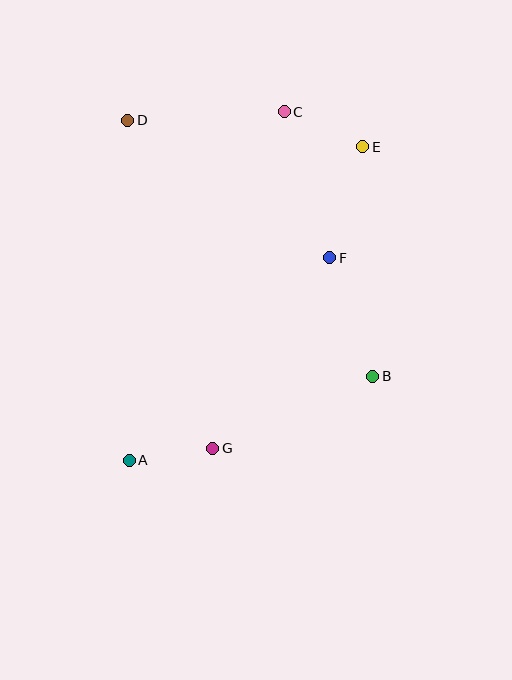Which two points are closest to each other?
Points A and G are closest to each other.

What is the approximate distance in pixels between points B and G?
The distance between B and G is approximately 175 pixels.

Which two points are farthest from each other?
Points A and E are farthest from each other.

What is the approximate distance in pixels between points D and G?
The distance between D and G is approximately 339 pixels.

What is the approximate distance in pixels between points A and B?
The distance between A and B is approximately 257 pixels.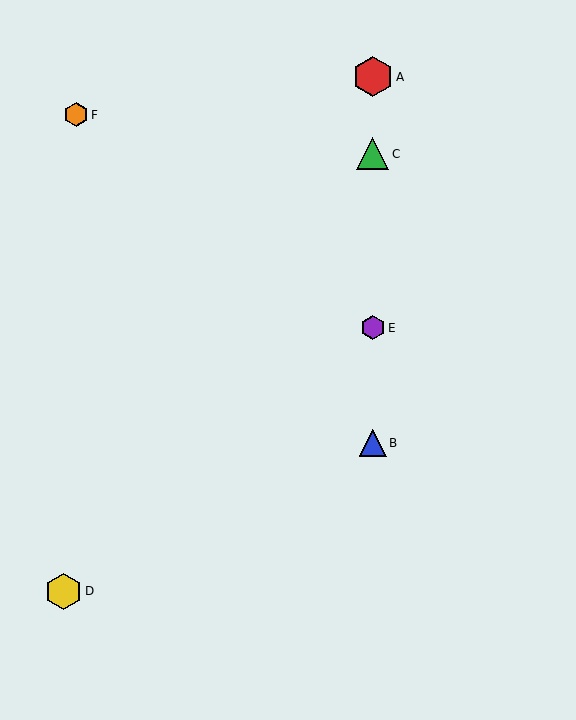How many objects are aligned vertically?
4 objects (A, B, C, E) are aligned vertically.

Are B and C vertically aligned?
Yes, both are at x≈373.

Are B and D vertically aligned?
No, B is at x≈373 and D is at x≈64.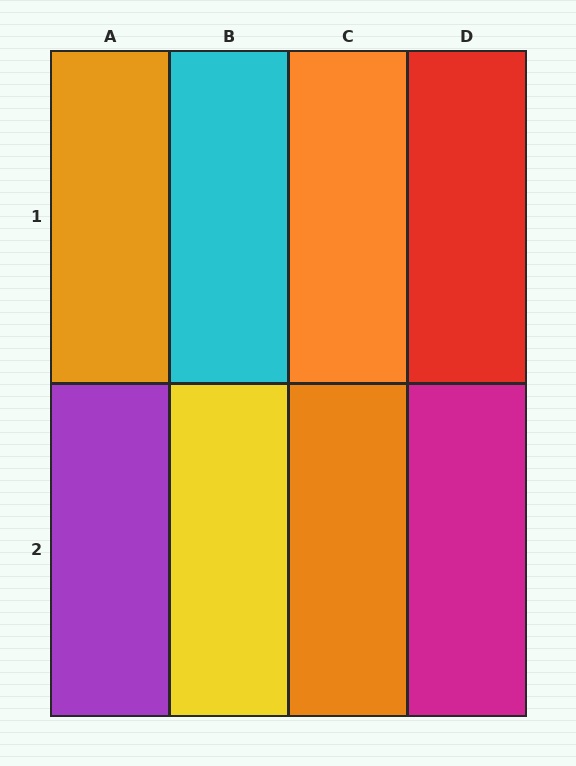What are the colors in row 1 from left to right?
Orange, cyan, orange, red.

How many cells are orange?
3 cells are orange.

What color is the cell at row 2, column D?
Magenta.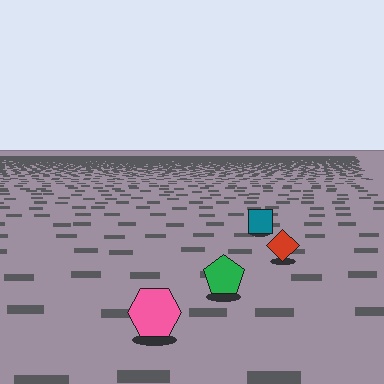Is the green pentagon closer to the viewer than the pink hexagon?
No. The pink hexagon is closer — you can tell from the texture gradient: the ground texture is coarser near it.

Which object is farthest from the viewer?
The teal square is farthest from the viewer. It appears smaller and the ground texture around it is denser.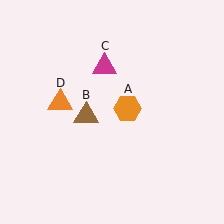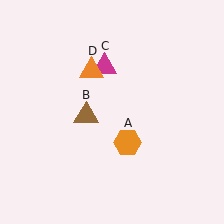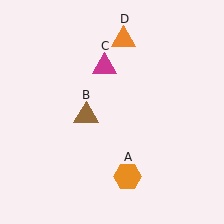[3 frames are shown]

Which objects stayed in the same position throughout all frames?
Brown triangle (object B) and magenta triangle (object C) remained stationary.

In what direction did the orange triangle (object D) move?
The orange triangle (object D) moved up and to the right.